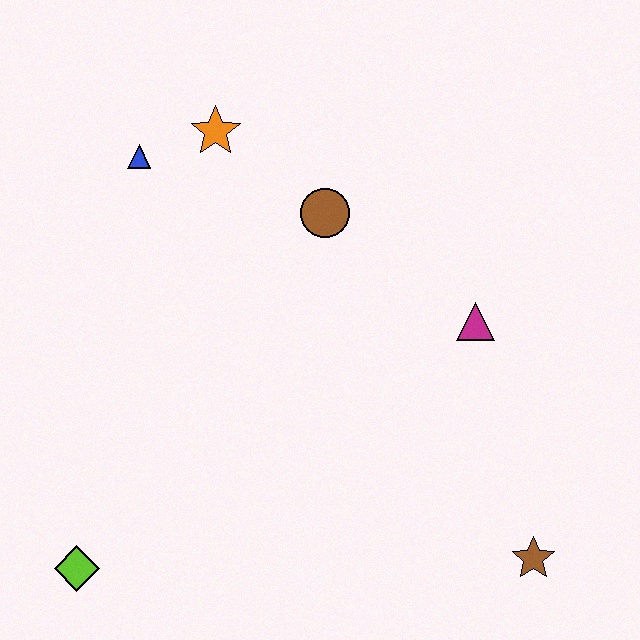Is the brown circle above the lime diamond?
Yes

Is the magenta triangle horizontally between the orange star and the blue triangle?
No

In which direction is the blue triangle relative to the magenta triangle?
The blue triangle is to the left of the magenta triangle.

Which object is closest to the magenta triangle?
The brown circle is closest to the magenta triangle.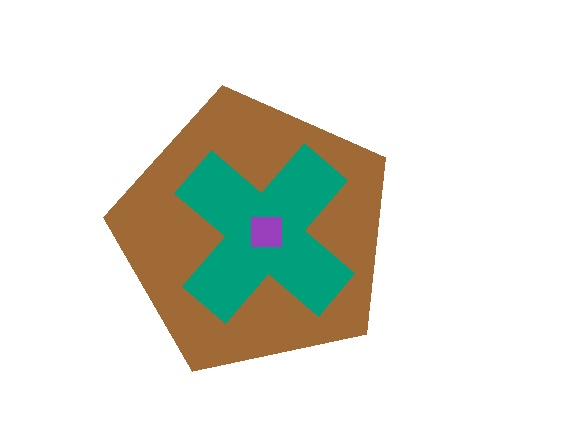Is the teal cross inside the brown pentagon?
Yes.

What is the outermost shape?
The brown pentagon.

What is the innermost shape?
The purple square.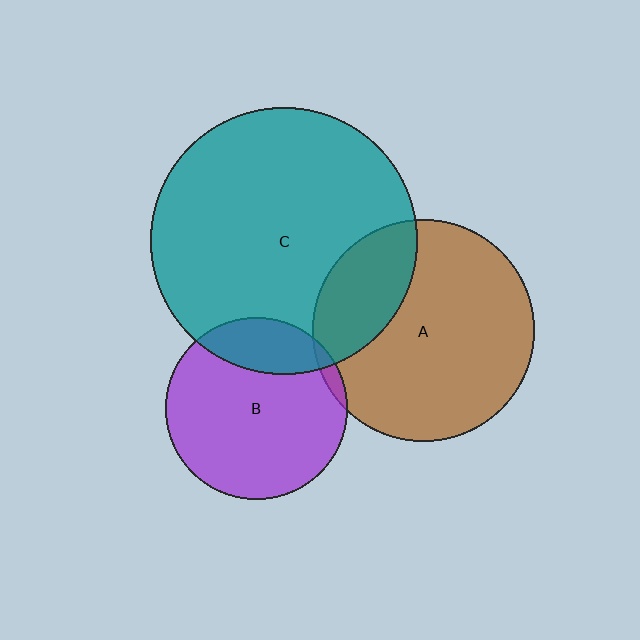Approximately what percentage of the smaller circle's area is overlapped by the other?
Approximately 25%.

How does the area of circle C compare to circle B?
Approximately 2.2 times.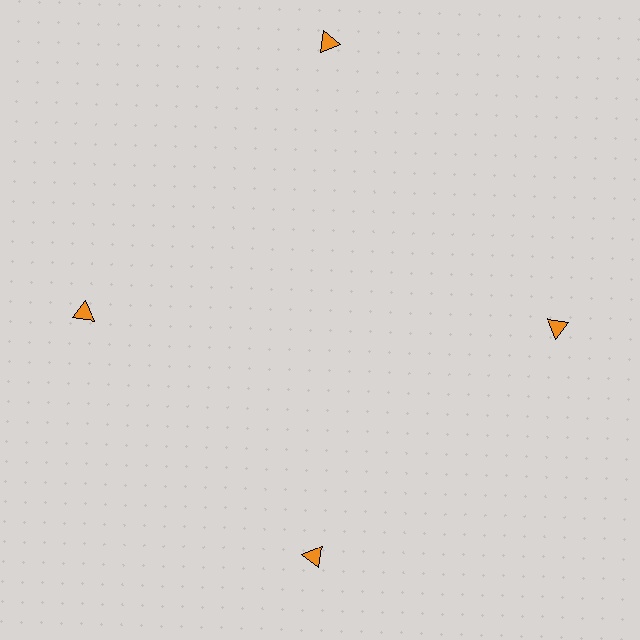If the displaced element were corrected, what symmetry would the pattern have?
It would have 4-fold rotational symmetry — the pattern would map onto itself every 90 degrees.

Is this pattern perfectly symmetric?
No. The 4 orange triangles are arranged in a ring, but one element near the 12 o'clock position is pushed outward from the center, breaking the 4-fold rotational symmetry.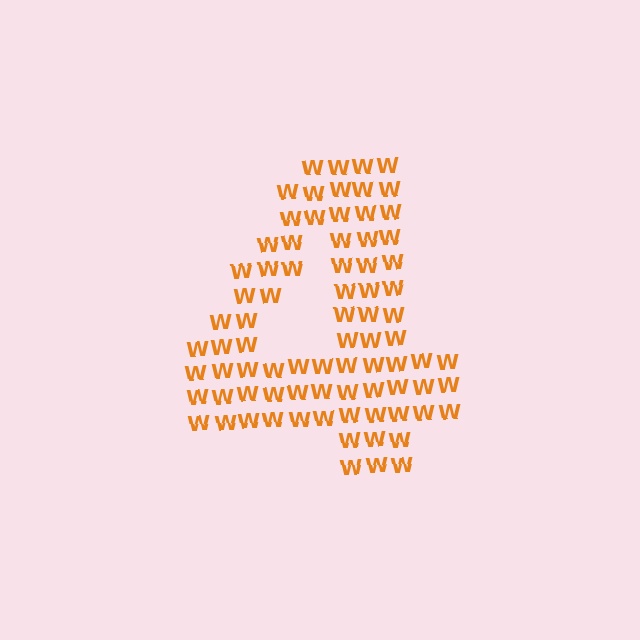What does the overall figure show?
The overall figure shows the digit 4.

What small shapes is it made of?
It is made of small letter W's.